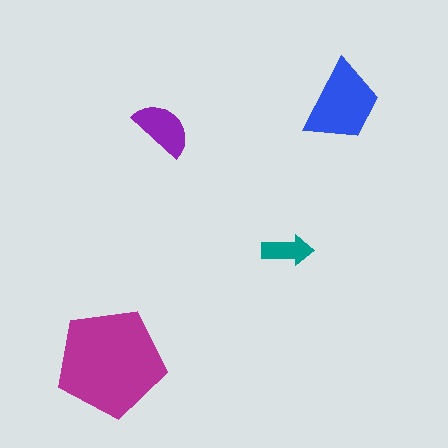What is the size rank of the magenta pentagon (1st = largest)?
1st.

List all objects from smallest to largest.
The teal arrow, the purple semicircle, the blue trapezoid, the magenta pentagon.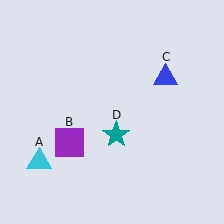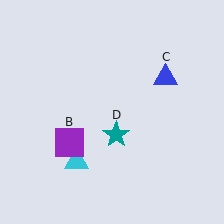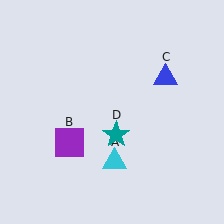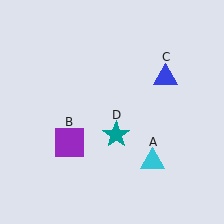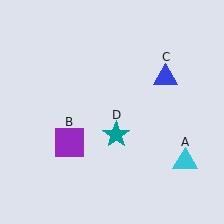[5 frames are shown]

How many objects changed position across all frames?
1 object changed position: cyan triangle (object A).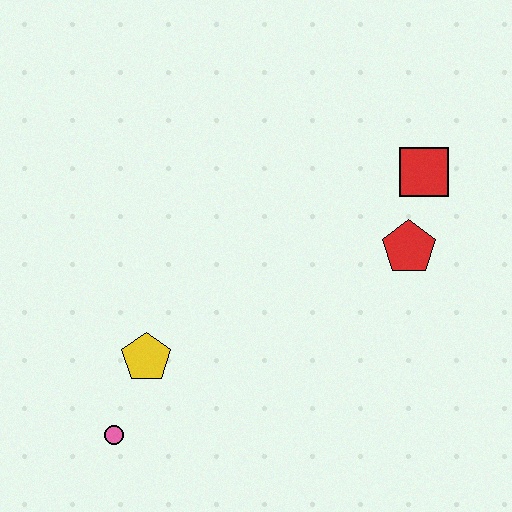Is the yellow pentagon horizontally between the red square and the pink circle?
Yes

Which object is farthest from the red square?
The pink circle is farthest from the red square.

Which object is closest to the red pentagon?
The red square is closest to the red pentagon.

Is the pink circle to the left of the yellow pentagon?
Yes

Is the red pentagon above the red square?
No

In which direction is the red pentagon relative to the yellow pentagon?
The red pentagon is to the right of the yellow pentagon.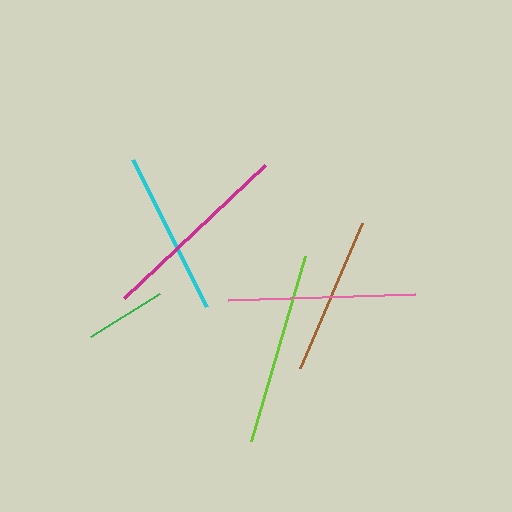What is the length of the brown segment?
The brown segment is approximately 157 pixels long.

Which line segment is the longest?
The magenta line is the longest at approximately 194 pixels.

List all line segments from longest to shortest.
From longest to shortest: magenta, lime, pink, cyan, brown, green.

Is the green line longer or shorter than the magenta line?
The magenta line is longer than the green line.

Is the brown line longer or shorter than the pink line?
The pink line is longer than the brown line.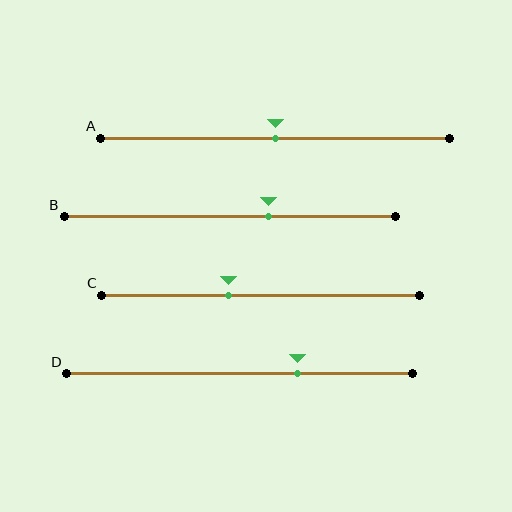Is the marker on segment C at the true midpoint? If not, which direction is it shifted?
No, the marker on segment C is shifted to the left by about 10% of the segment length.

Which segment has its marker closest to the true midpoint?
Segment A has its marker closest to the true midpoint.